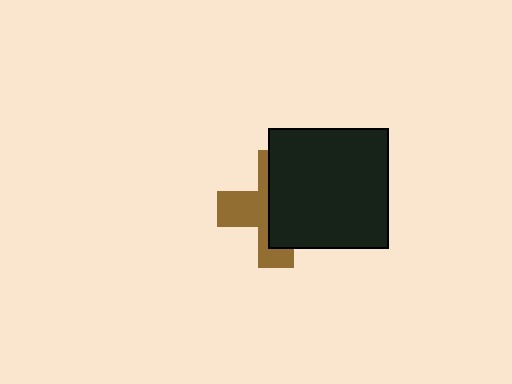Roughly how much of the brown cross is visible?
A small part of it is visible (roughly 43%).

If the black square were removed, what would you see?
You would see the complete brown cross.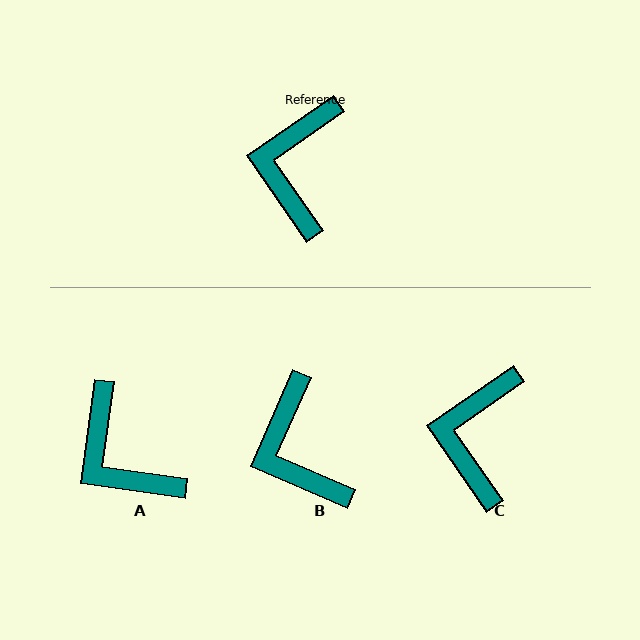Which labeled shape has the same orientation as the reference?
C.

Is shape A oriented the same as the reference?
No, it is off by about 47 degrees.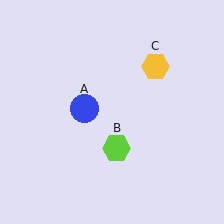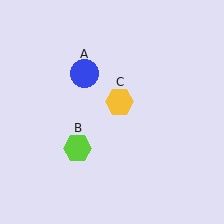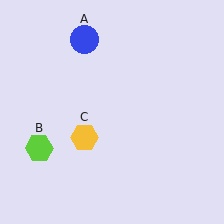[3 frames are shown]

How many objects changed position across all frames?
3 objects changed position: blue circle (object A), lime hexagon (object B), yellow hexagon (object C).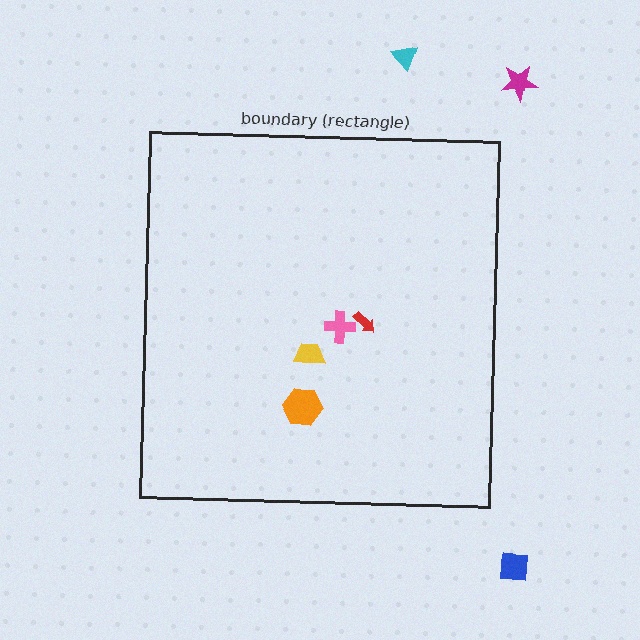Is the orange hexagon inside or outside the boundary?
Inside.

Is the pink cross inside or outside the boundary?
Inside.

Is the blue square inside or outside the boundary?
Outside.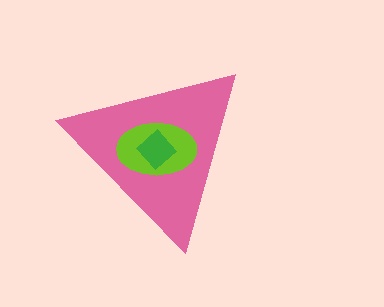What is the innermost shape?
The green diamond.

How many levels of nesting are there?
3.